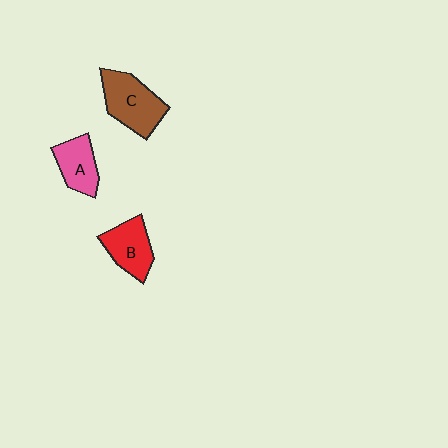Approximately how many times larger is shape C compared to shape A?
Approximately 1.5 times.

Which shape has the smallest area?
Shape A (pink).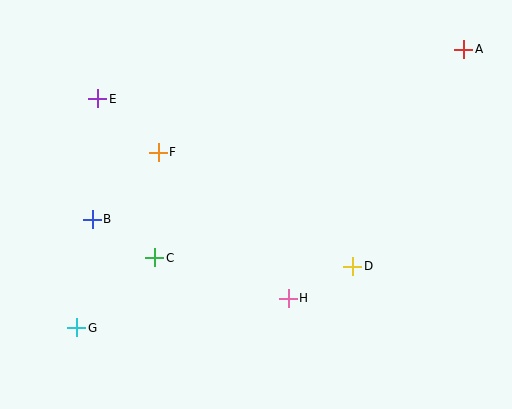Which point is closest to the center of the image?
Point H at (288, 298) is closest to the center.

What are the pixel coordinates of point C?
Point C is at (155, 258).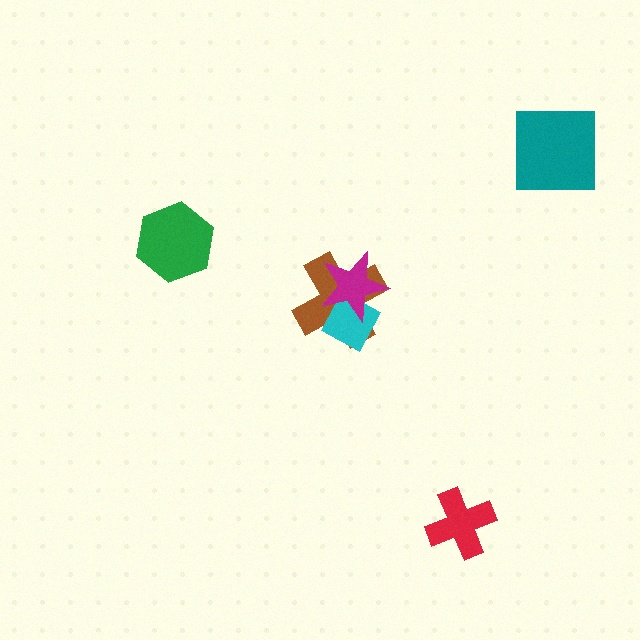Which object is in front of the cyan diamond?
The magenta star is in front of the cyan diamond.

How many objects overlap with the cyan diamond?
2 objects overlap with the cyan diamond.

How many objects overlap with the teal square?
0 objects overlap with the teal square.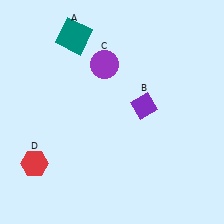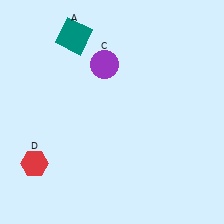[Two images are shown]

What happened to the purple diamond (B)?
The purple diamond (B) was removed in Image 2. It was in the top-right area of Image 1.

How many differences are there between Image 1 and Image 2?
There is 1 difference between the two images.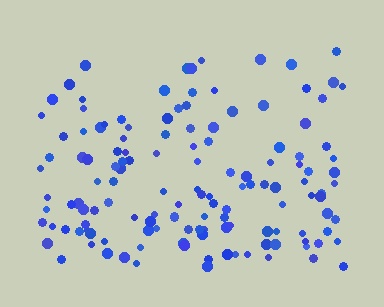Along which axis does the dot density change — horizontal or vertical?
Vertical.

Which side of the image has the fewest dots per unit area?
The top.